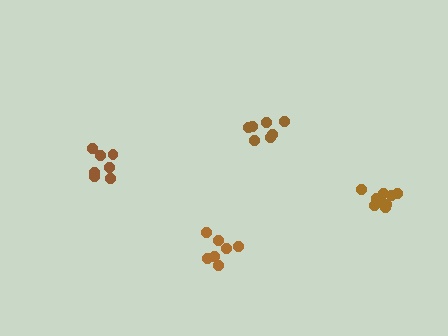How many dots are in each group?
Group 1: 10 dots, Group 2: 7 dots, Group 3: 7 dots, Group 4: 7 dots (31 total).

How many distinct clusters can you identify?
There are 4 distinct clusters.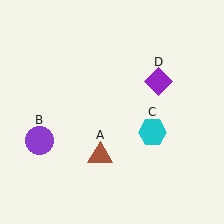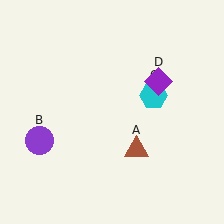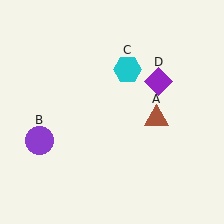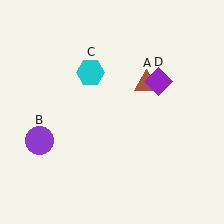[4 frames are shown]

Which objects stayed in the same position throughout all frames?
Purple circle (object B) and purple diamond (object D) remained stationary.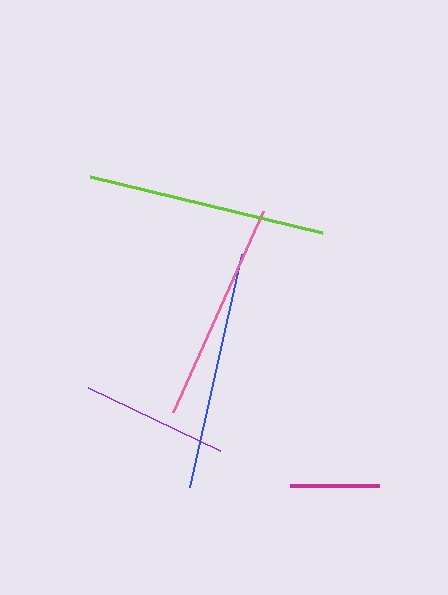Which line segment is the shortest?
The magenta line is the shortest at approximately 89 pixels.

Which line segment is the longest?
The blue line is the longest at approximately 239 pixels.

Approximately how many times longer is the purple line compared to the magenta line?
The purple line is approximately 1.6 times the length of the magenta line.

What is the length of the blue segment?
The blue segment is approximately 239 pixels long.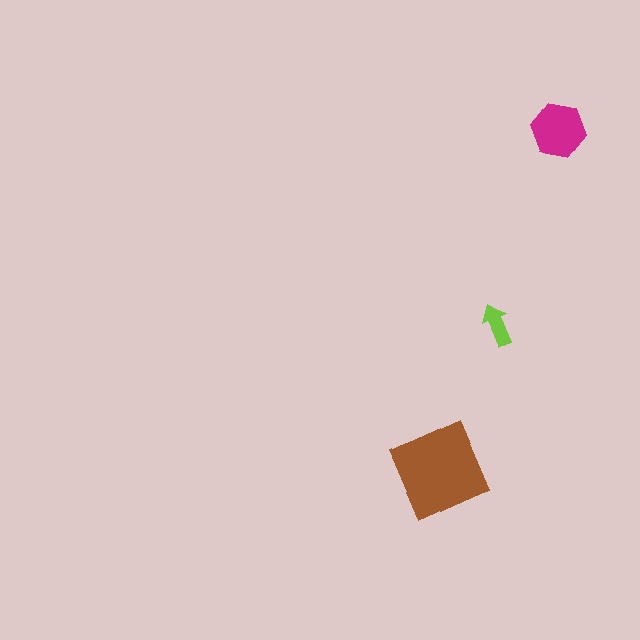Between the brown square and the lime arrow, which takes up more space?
The brown square.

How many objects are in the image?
There are 3 objects in the image.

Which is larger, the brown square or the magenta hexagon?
The brown square.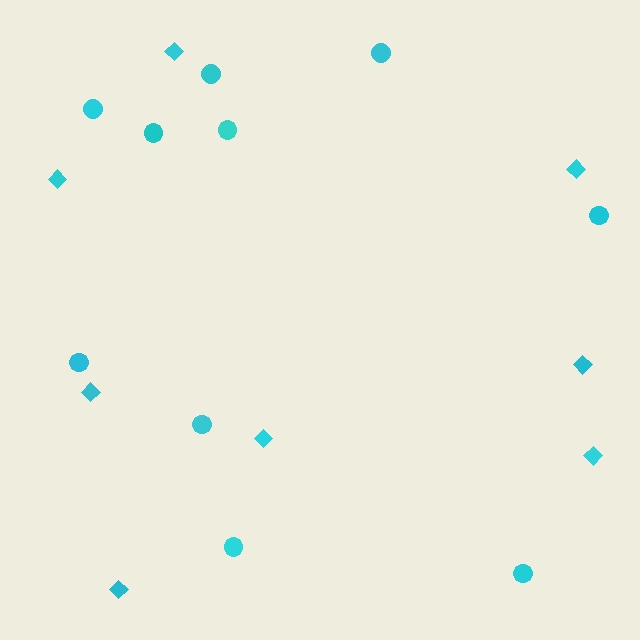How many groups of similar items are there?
There are 2 groups: one group of circles (10) and one group of diamonds (8).